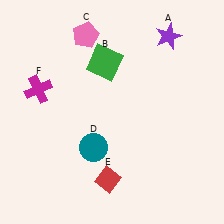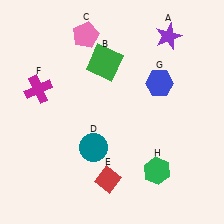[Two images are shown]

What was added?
A blue hexagon (G), a green hexagon (H) were added in Image 2.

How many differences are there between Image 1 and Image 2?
There are 2 differences between the two images.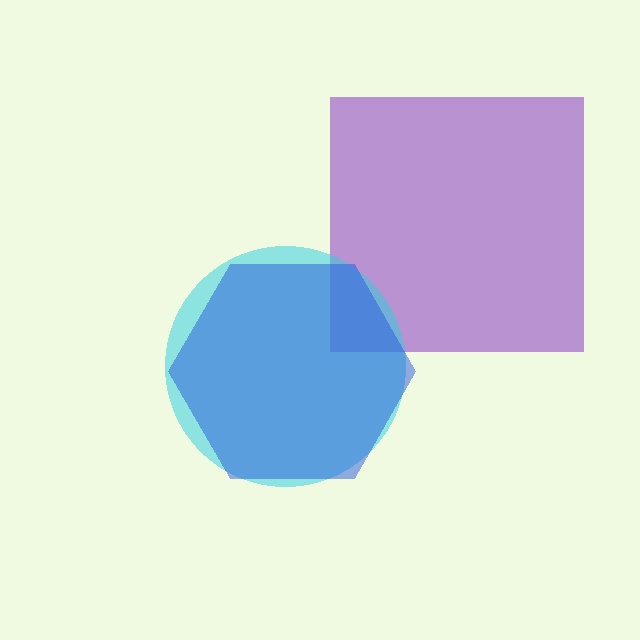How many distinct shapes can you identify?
There are 3 distinct shapes: a purple square, a cyan circle, a blue hexagon.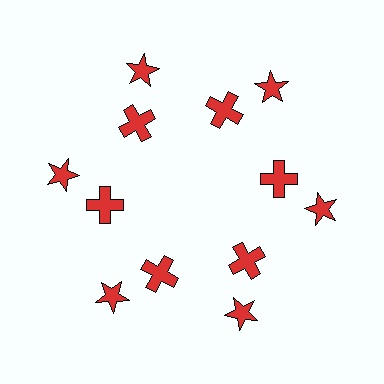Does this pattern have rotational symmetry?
Yes, this pattern has 6-fold rotational symmetry. It looks the same after rotating 60 degrees around the center.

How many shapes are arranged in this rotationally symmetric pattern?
There are 12 shapes, arranged in 6 groups of 2.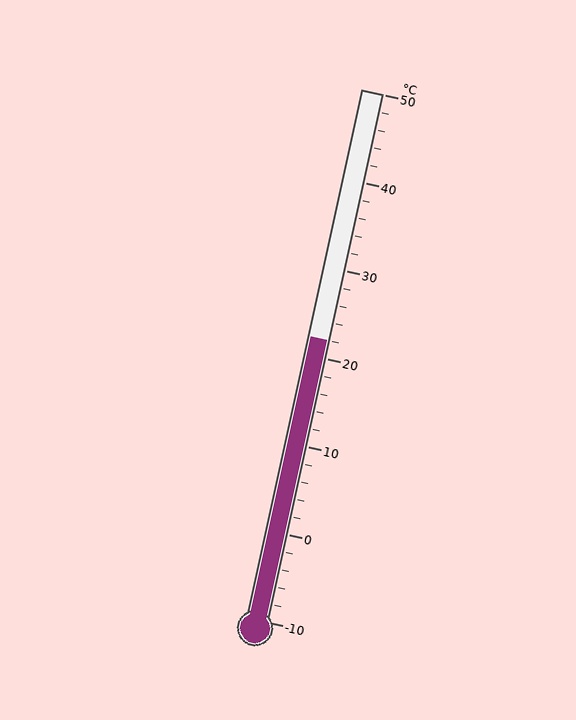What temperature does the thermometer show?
The thermometer shows approximately 22°C.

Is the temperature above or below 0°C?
The temperature is above 0°C.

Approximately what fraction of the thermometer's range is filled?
The thermometer is filled to approximately 55% of its range.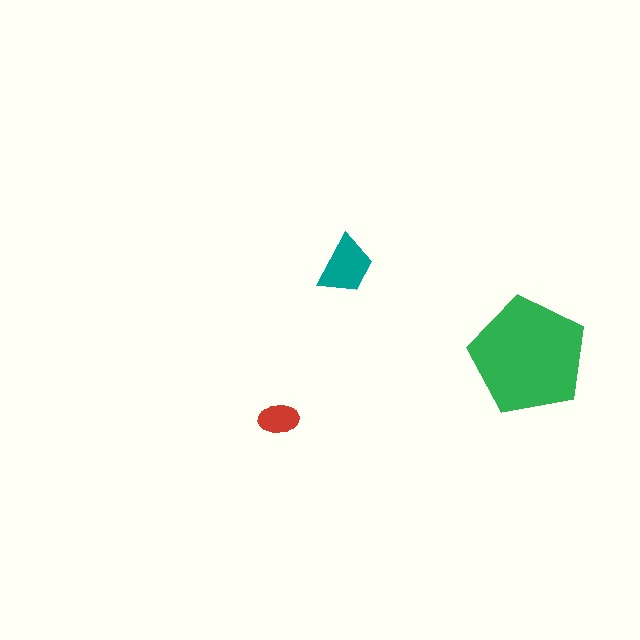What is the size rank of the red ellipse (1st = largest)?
3rd.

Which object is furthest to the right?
The green pentagon is rightmost.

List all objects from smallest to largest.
The red ellipse, the teal trapezoid, the green pentagon.